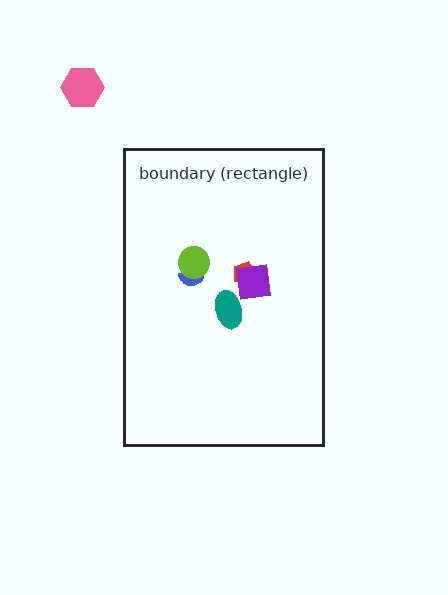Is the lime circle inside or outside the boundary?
Inside.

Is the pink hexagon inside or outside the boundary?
Outside.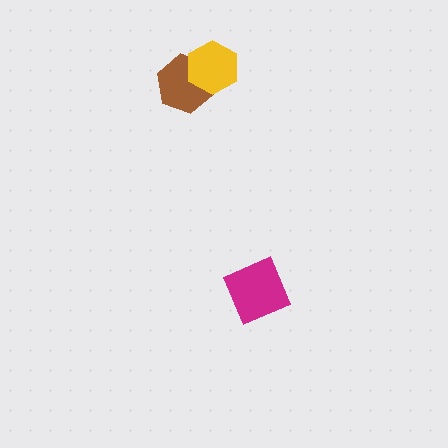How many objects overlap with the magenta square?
0 objects overlap with the magenta square.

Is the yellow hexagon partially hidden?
No, no other shape covers it.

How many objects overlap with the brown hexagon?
1 object overlaps with the brown hexagon.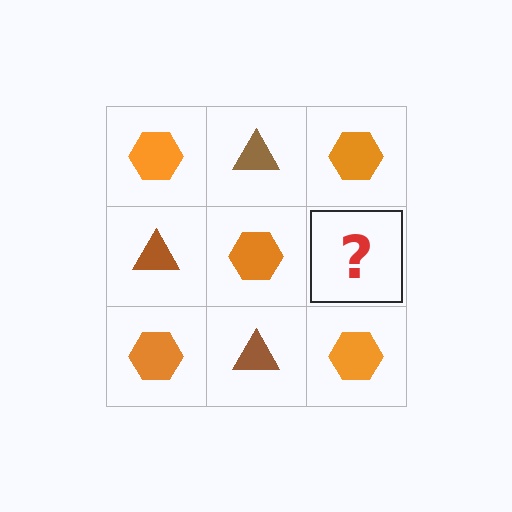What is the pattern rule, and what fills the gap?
The rule is that it alternates orange hexagon and brown triangle in a checkerboard pattern. The gap should be filled with a brown triangle.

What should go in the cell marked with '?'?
The missing cell should contain a brown triangle.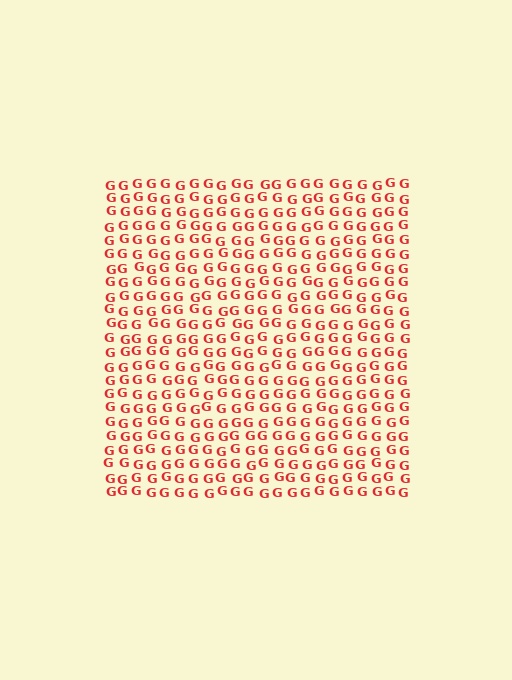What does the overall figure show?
The overall figure shows a square.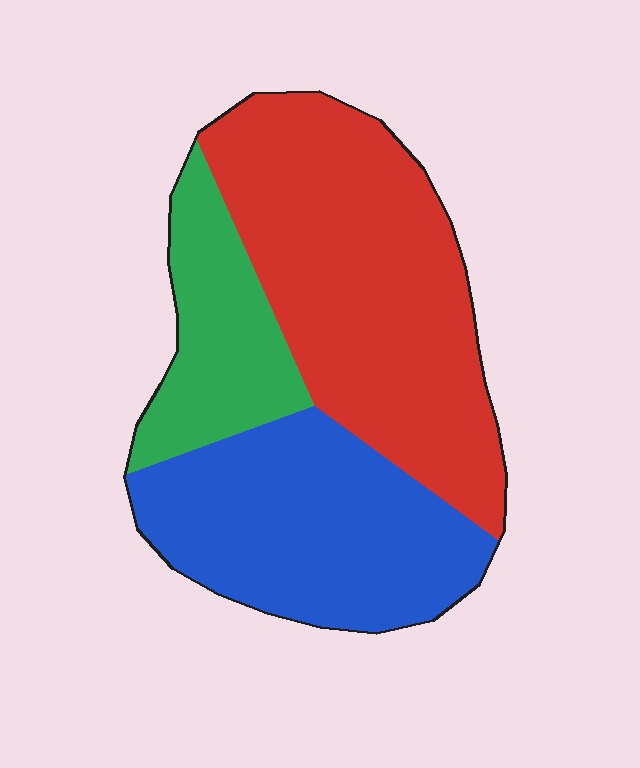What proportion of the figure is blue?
Blue takes up between a quarter and a half of the figure.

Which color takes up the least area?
Green, at roughly 20%.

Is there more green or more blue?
Blue.